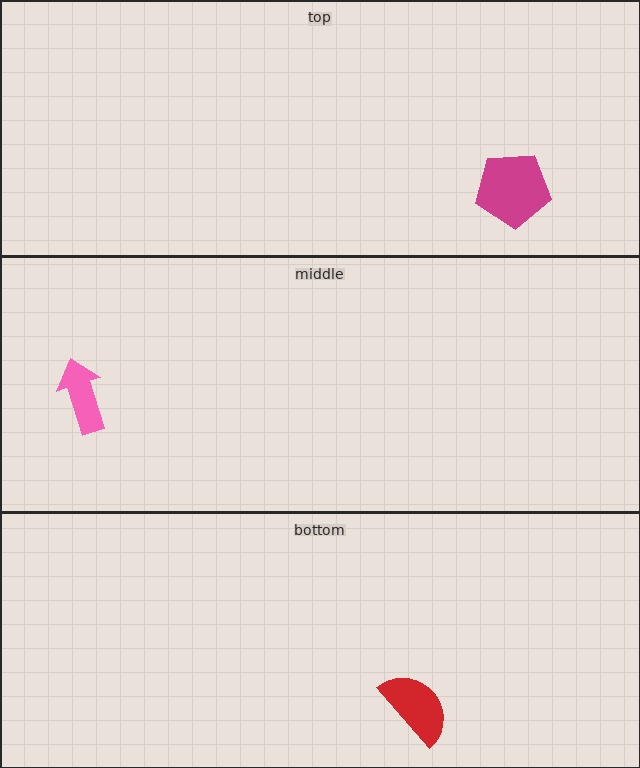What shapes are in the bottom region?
The red semicircle.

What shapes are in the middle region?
The pink arrow.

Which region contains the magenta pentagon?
The top region.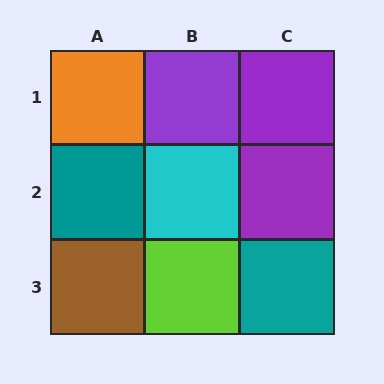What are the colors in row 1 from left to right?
Orange, purple, purple.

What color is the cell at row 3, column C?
Teal.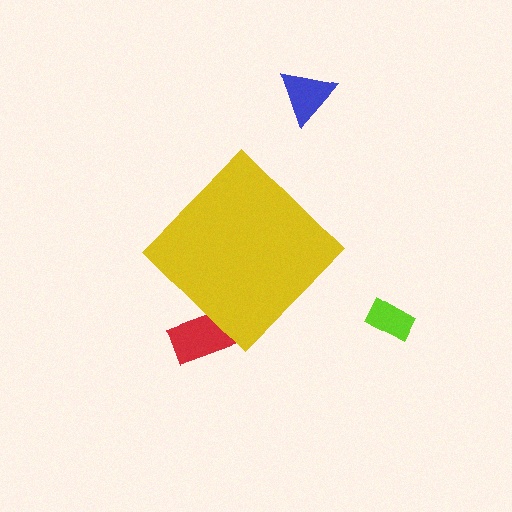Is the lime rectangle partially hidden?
No, the lime rectangle is fully visible.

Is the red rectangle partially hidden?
Yes, the red rectangle is partially hidden behind the yellow diamond.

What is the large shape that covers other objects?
A yellow diamond.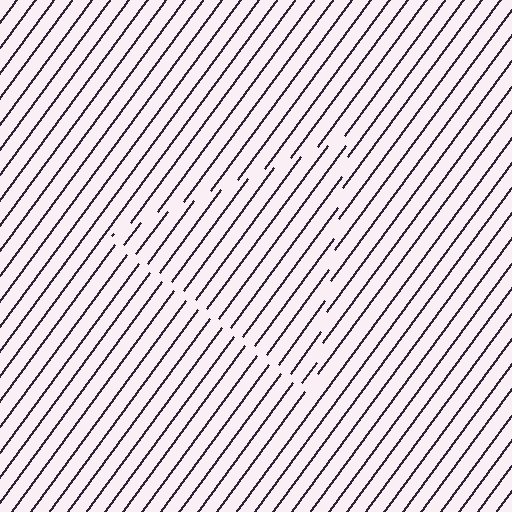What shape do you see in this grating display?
An illusory triangle. The interior of the shape contains the same grating, shifted by half a period — the contour is defined by the phase discontinuity where line-ends from the inner and outer gratings abut.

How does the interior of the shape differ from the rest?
The interior of the shape contains the same grating, shifted by half a period — the contour is defined by the phase discontinuity where line-ends from the inner and outer gratings abut.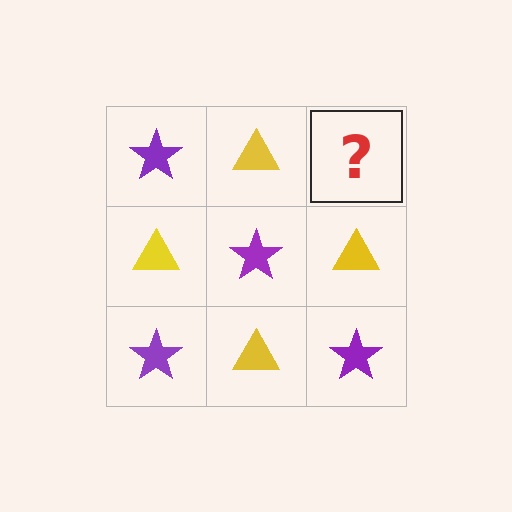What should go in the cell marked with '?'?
The missing cell should contain a purple star.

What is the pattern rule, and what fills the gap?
The rule is that it alternates purple star and yellow triangle in a checkerboard pattern. The gap should be filled with a purple star.